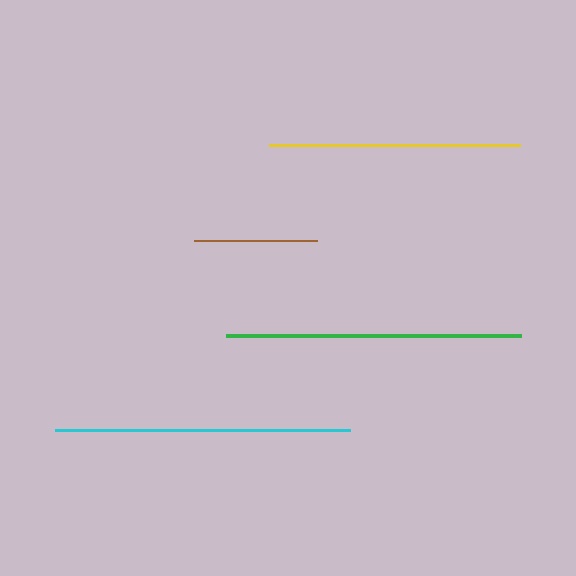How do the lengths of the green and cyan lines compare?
The green and cyan lines are approximately the same length.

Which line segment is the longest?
The green line is the longest at approximately 295 pixels.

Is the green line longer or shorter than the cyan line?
The green line is longer than the cyan line.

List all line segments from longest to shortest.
From longest to shortest: green, cyan, yellow, brown.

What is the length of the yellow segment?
The yellow segment is approximately 251 pixels long.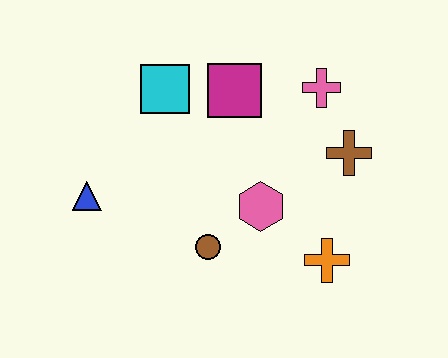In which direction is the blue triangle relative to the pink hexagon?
The blue triangle is to the left of the pink hexagon.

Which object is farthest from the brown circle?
The pink cross is farthest from the brown circle.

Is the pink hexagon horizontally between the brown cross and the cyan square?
Yes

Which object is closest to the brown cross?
The pink cross is closest to the brown cross.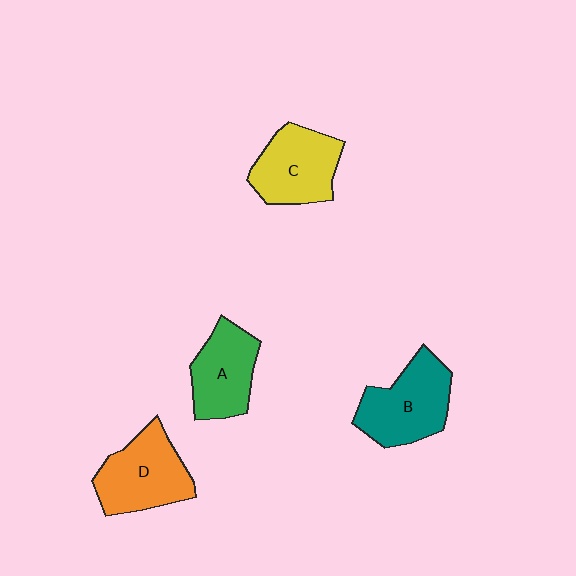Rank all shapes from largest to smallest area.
From largest to smallest: B (teal), D (orange), C (yellow), A (green).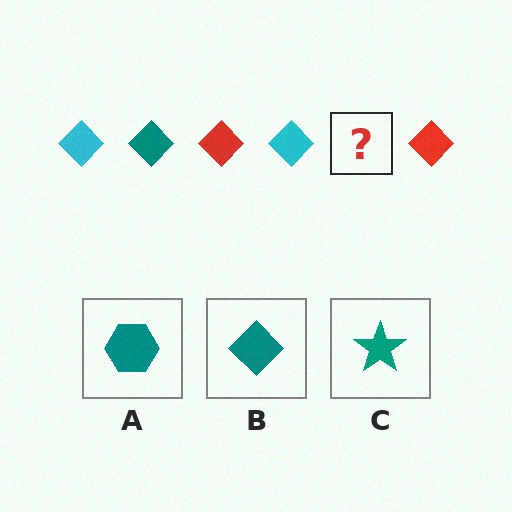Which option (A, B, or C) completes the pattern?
B.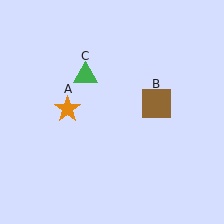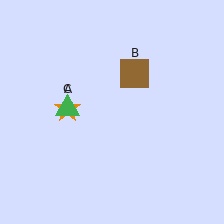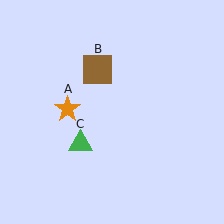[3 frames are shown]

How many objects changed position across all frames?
2 objects changed position: brown square (object B), green triangle (object C).